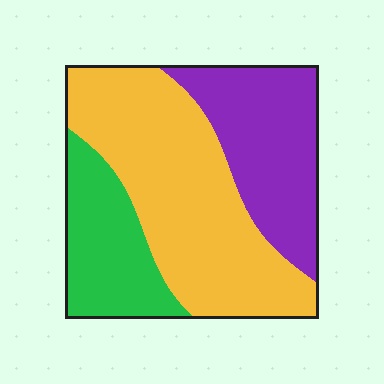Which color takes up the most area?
Yellow, at roughly 50%.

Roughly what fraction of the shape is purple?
Purple covers about 30% of the shape.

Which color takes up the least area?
Green, at roughly 20%.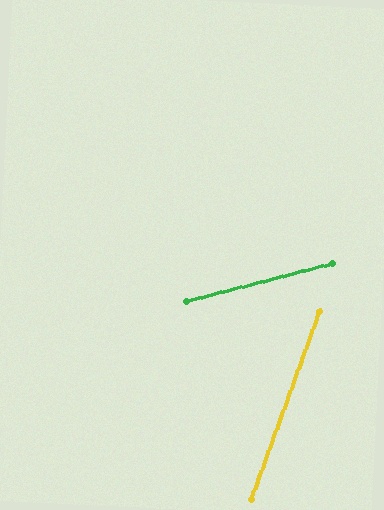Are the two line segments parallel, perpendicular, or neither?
Neither parallel nor perpendicular — they differ by about 56°.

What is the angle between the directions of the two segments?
Approximately 56 degrees.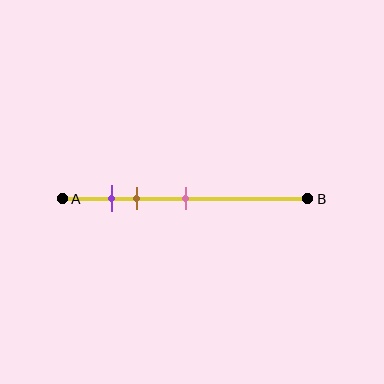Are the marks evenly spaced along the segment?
No, the marks are not evenly spaced.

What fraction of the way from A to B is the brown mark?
The brown mark is approximately 30% (0.3) of the way from A to B.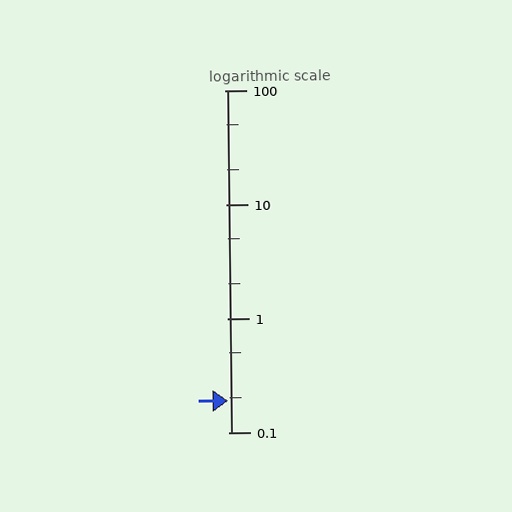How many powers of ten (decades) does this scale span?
The scale spans 3 decades, from 0.1 to 100.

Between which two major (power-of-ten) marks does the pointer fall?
The pointer is between 0.1 and 1.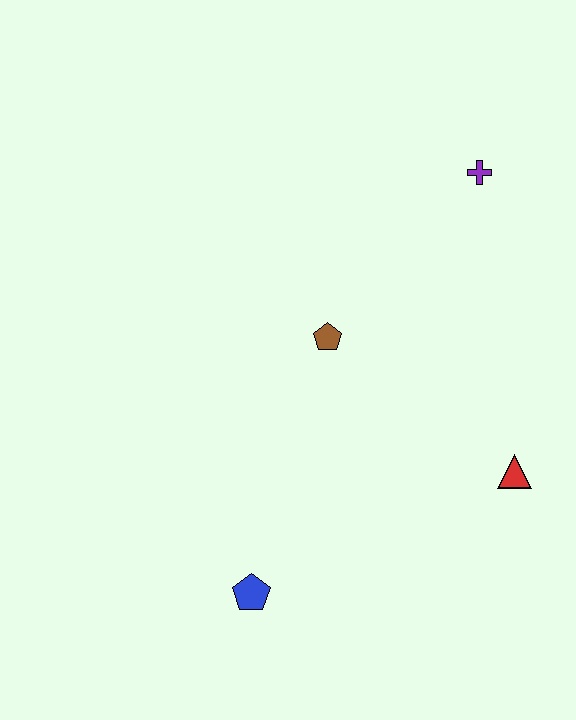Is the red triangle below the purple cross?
Yes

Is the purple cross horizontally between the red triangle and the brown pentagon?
Yes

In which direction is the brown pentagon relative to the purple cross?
The brown pentagon is below the purple cross.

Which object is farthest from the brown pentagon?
The blue pentagon is farthest from the brown pentagon.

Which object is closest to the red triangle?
The brown pentagon is closest to the red triangle.